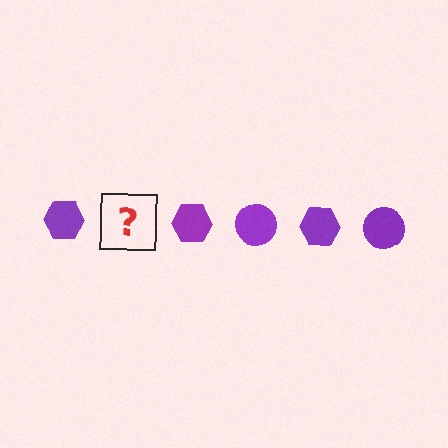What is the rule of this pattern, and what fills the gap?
The rule is that the pattern cycles through hexagon, circle shapes in purple. The gap should be filled with a purple circle.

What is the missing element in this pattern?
The missing element is a purple circle.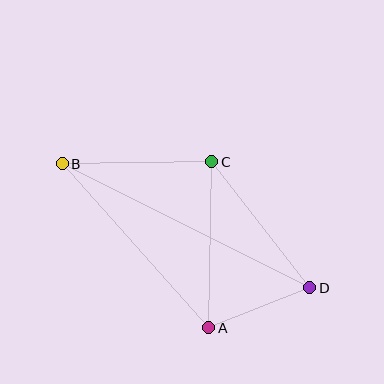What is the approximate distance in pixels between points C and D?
The distance between C and D is approximately 160 pixels.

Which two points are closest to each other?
Points A and D are closest to each other.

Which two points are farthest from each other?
Points B and D are farthest from each other.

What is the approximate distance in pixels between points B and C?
The distance between B and C is approximately 149 pixels.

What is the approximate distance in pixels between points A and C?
The distance between A and C is approximately 166 pixels.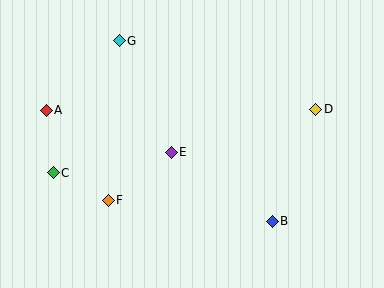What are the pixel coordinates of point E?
Point E is at (171, 152).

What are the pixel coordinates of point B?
Point B is at (272, 221).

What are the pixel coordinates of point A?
Point A is at (46, 110).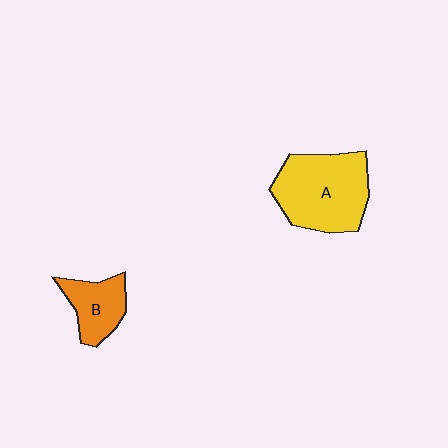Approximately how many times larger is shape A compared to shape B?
Approximately 2.1 times.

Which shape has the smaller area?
Shape B (orange).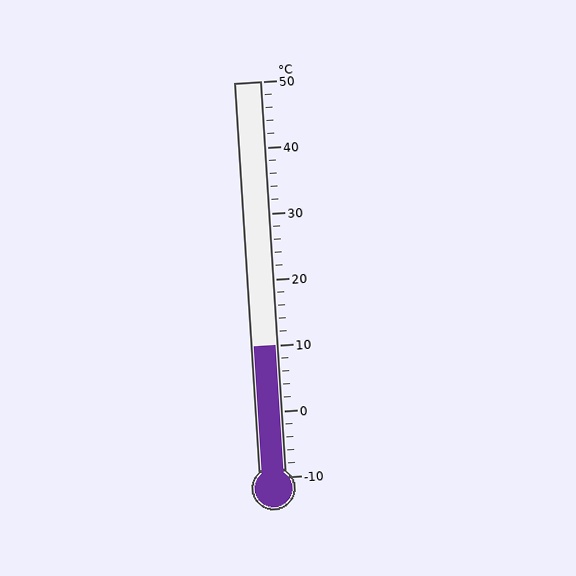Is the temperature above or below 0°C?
The temperature is above 0°C.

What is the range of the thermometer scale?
The thermometer scale ranges from -10°C to 50°C.